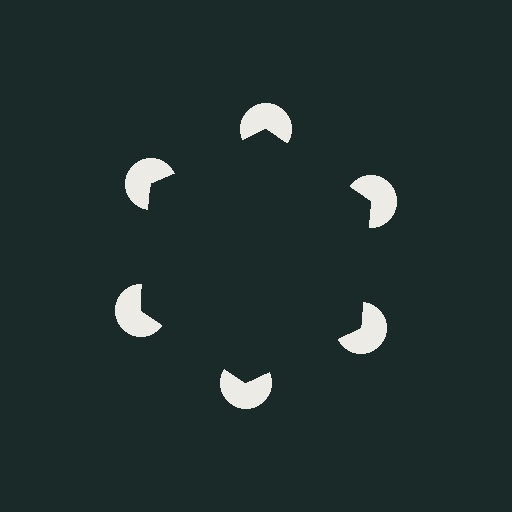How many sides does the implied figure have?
6 sides.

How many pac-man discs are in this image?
There are 6 — one at each vertex of the illusory hexagon.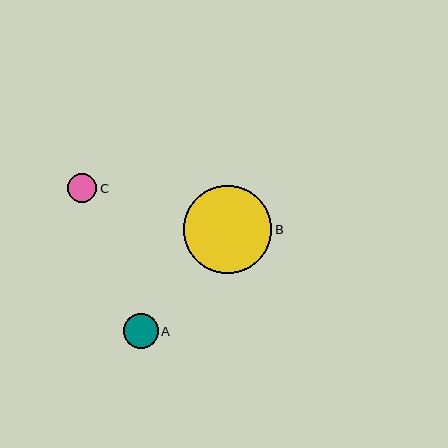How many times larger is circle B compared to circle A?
Circle B is approximately 2.5 times the size of circle A.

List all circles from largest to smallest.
From largest to smallest: B, A, C.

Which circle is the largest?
Circle B is the largest with a size of approximately 88 pixels.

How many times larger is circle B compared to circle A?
Circle B is approximately 2.5 times the size of circle A.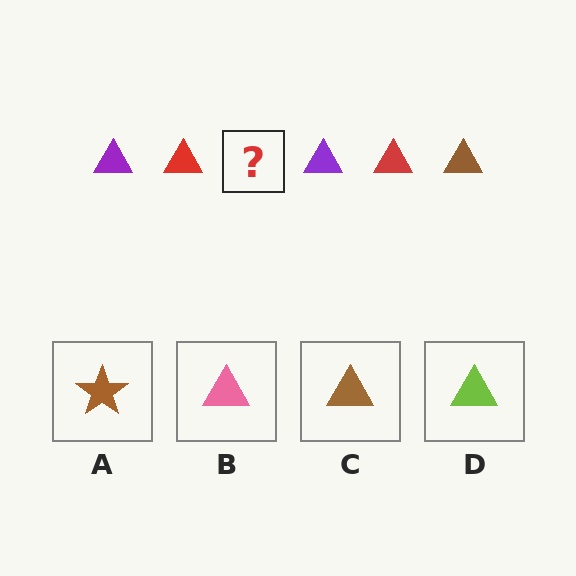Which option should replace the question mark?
Option C.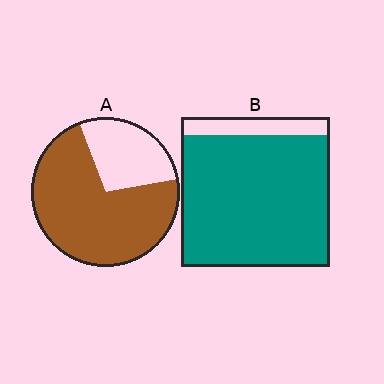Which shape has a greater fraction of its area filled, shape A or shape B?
Shape B.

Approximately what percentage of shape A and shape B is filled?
A is approximately 70% and B is approximately 90%.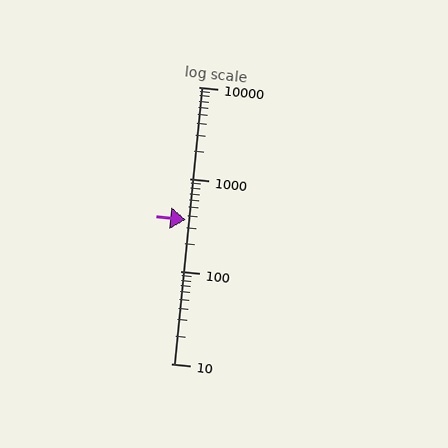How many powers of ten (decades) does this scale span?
The scale spans 3 decades, from 10 to 10000.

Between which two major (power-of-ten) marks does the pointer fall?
The pointer is between 100 and 1000.